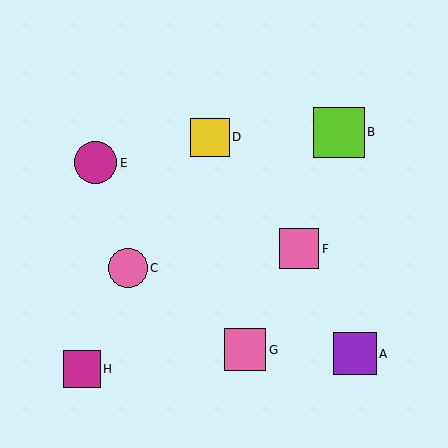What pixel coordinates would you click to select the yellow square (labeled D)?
Click at (210, 137) to select the yellow square D.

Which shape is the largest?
The lime square (labeled B) is the largest.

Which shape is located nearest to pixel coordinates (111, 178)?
The magenta circle (labeled E) at (96, 163) is nearest to that location.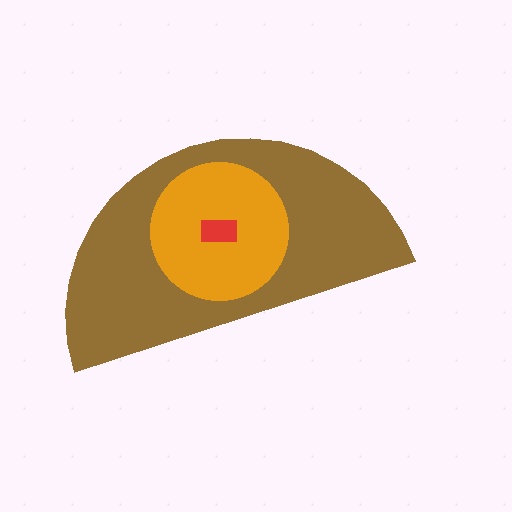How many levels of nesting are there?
3.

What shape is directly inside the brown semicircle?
The orange circle.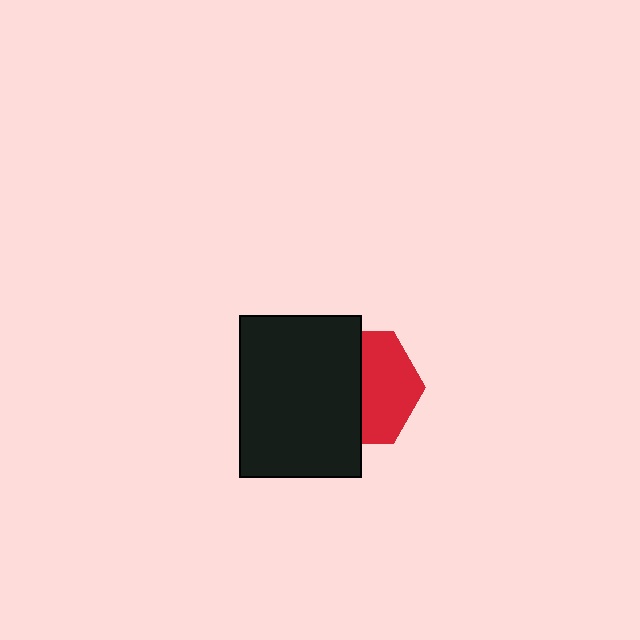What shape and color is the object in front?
The object in front is a black rectangle.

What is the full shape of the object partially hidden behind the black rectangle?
The partially hidden object is a red hexagon.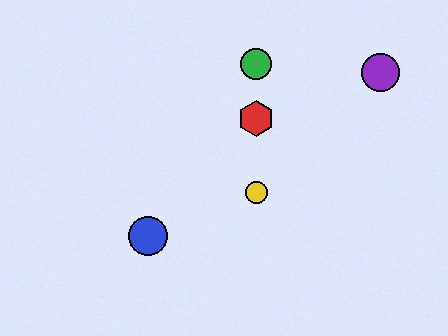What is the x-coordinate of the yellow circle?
The yellow circle is at x≈256.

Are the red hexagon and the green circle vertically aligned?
Yes, both are at x≈256.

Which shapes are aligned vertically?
The red hexagon, the green circle, the yellow circle are aligned vertically.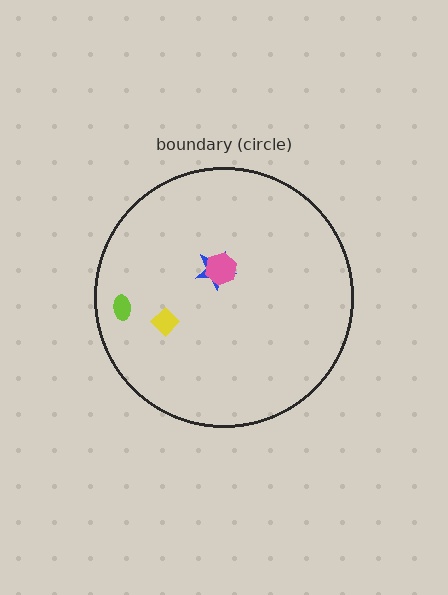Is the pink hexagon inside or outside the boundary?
Inside.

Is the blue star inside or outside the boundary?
Inside.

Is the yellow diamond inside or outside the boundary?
Inside.